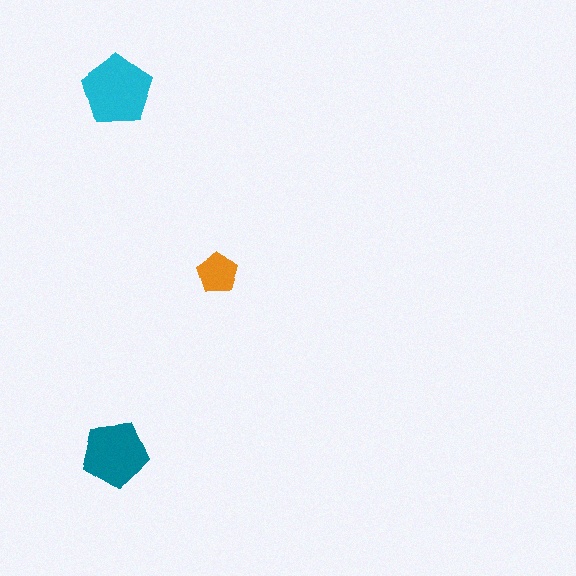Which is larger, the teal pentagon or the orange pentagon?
The teal one.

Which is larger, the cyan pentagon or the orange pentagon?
The cyan one.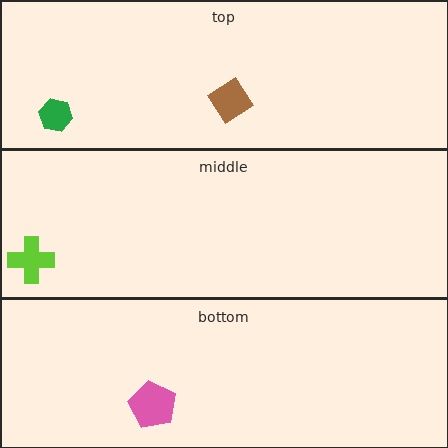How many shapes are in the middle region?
1.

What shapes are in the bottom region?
The pink pentagon.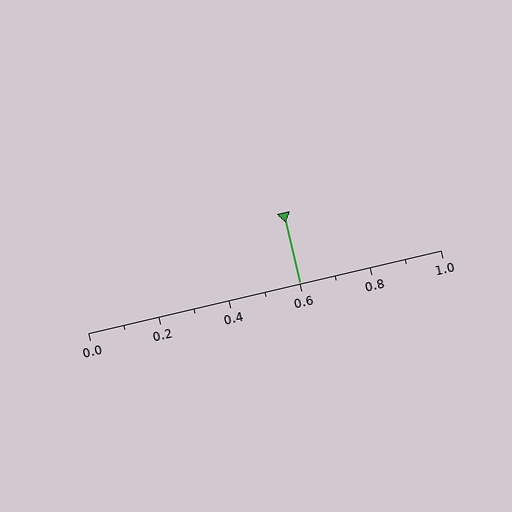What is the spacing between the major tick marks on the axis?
The major ticks are spaced 0.2 apart.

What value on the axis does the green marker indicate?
The marker indicates approximately 0.6.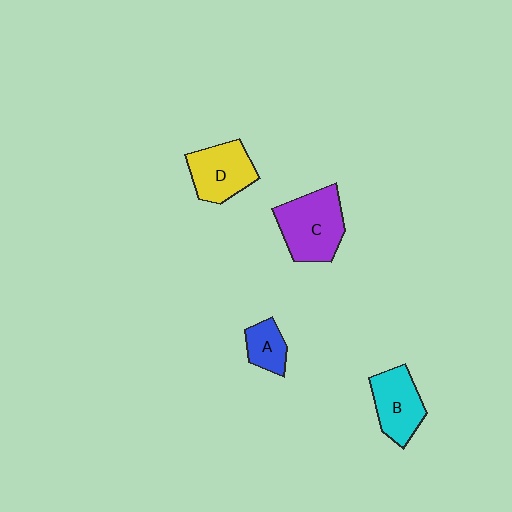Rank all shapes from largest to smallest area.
From largest to smallest: C (purple), D (yellow), B (cyan), A (blue).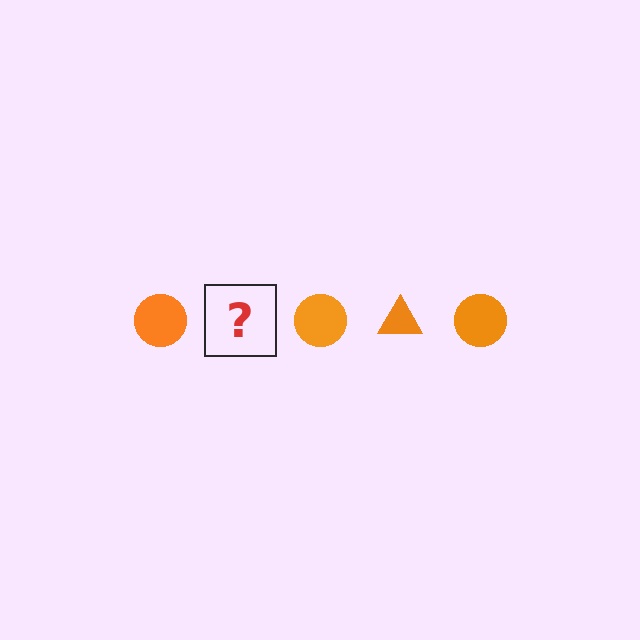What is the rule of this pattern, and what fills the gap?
The rule is that the pattern cycles through circle, triangle shapes in orange. The gap should be filled with an orange triangle.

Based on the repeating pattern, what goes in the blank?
The blank should be an orange triangle.